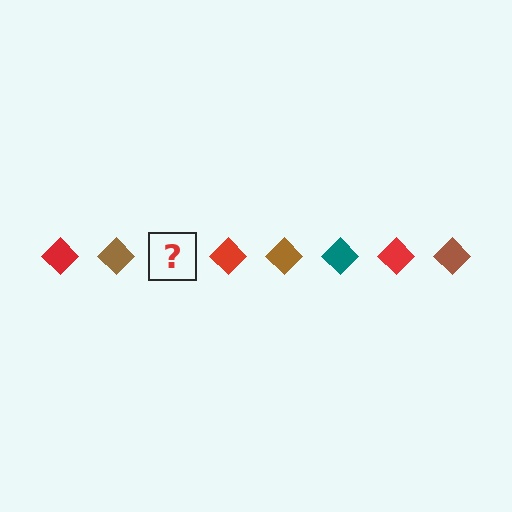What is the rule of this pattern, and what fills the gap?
The rule is that the pattern cycles through red, brown, teal diamonds. The gap should be filled with a teal diamond.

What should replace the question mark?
The question mark should be replaced with a teal diamond.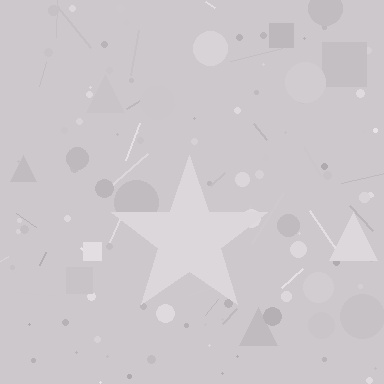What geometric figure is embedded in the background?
A star is embedded in the background.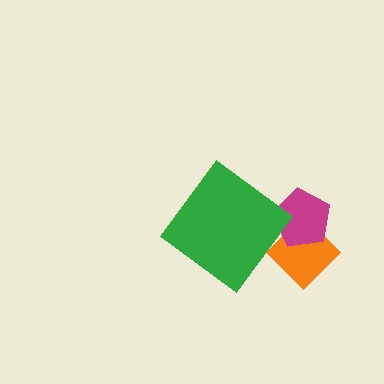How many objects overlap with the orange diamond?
1 object overlaps with the orange diamond.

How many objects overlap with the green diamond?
0 objects overlap with the green diamond.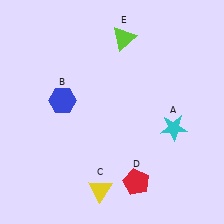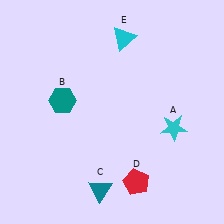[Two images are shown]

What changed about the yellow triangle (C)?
In Image 1, C is yellow. In Image 2, it changed to teal.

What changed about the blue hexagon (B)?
In Image 1, B is blue. In Image 2, it changed to teal.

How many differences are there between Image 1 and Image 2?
There are 3 differences between the two images.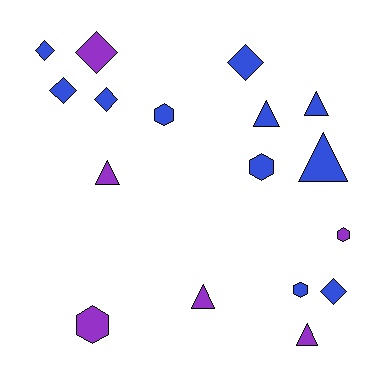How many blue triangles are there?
There are 3 blue triangles.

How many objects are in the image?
There are 17 objects.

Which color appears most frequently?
Blue, with 11 objects.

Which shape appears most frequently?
Triangle, with 6 objects.